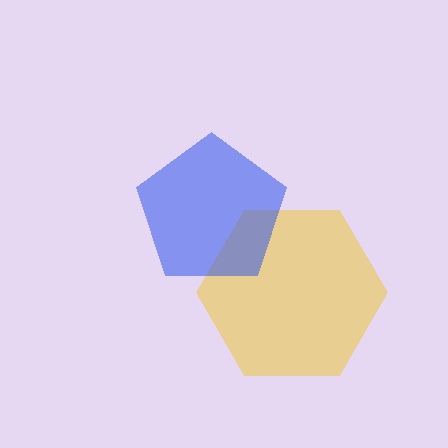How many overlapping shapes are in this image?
There are 2 overlapping shapes in the image.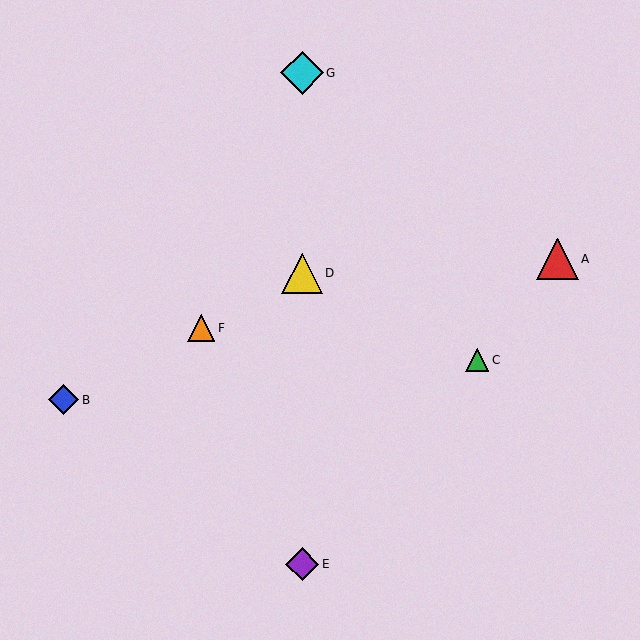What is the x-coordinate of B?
Object B is at x≈64.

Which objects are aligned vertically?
Objects D, E, G are aligned vertically.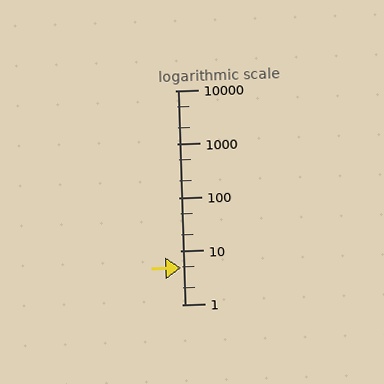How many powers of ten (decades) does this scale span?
The scale spans 4 decades, from 1 to 10000.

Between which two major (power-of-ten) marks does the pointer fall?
The pointer is between 1 and 10.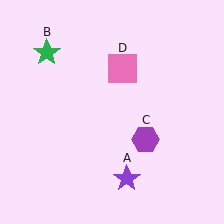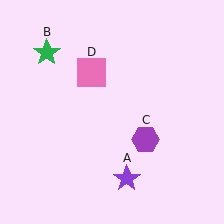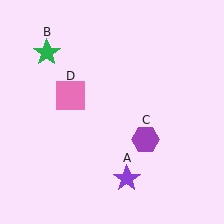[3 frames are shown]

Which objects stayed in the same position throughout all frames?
Purple star (object A) and green star (object B) and purple hexagon (object C) remained stationary.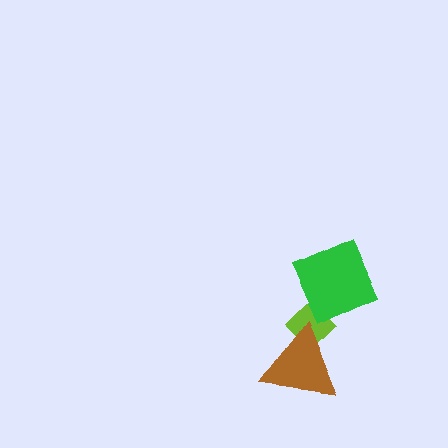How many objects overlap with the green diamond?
1 object overlaps with the green diamond.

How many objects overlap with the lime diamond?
2 objects overlap with the lime diamond.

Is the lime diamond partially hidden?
Yes, it is partially covered by another shape.